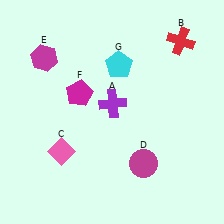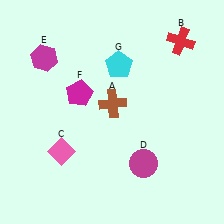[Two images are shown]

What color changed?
The cross (A) changed from purple in Image 1 to brown in Image 2.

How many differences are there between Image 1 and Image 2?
There is 1 difference between the two images.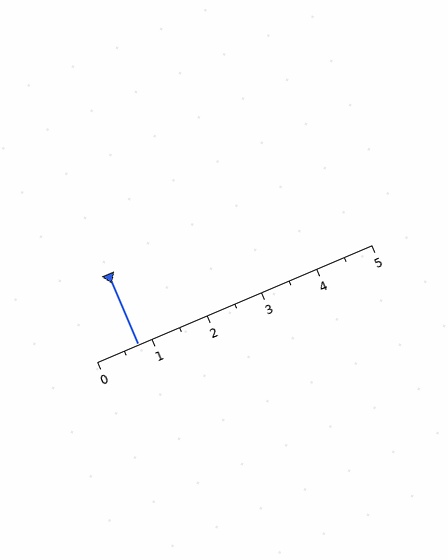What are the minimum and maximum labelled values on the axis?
The axis runs from 0 to 5.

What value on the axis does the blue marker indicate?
The marker indicates approximately 0.8.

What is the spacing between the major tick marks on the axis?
The major ticks are spaced 1 apart.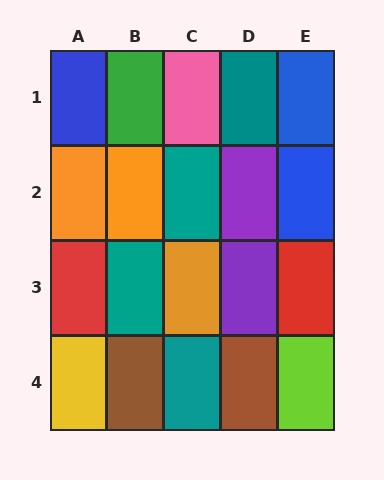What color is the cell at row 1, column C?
Pink.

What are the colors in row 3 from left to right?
Red, teal, orange, purple, red.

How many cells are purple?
2 cells are purple.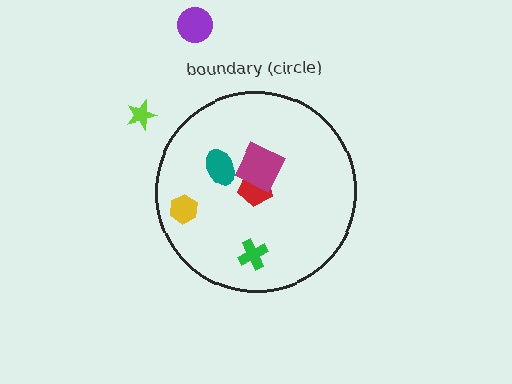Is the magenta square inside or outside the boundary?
Inside.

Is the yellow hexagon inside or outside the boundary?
Inside.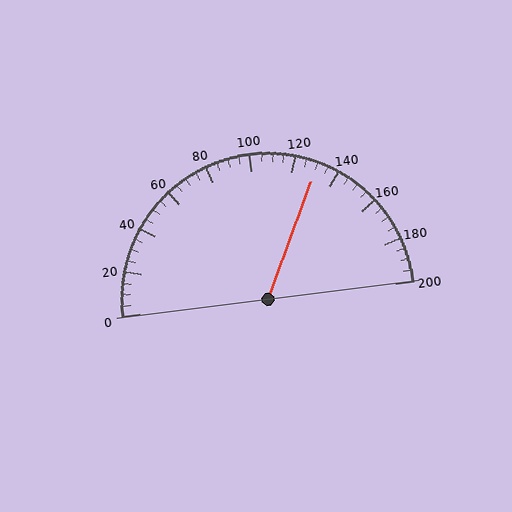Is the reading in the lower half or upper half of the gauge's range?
The reading is in the upper half of the range (0 to 200).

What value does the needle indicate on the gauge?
The needle indicates approximately 130.